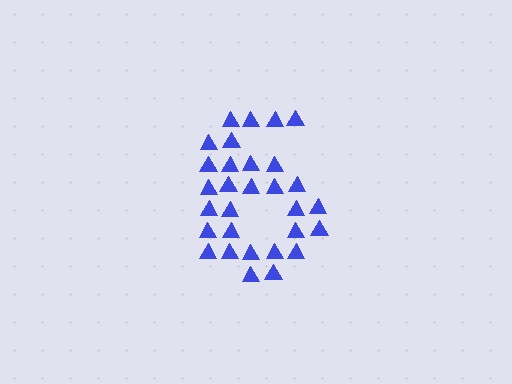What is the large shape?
The large shape is the digit 6.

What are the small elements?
The small elements are triangles.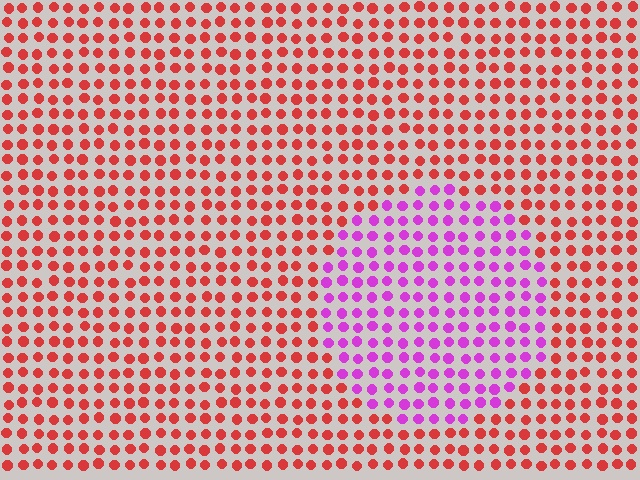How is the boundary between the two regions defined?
The boundary is defined purely by a slight shift in hue (about 61 degrees). Spacing, size, and orientation are identical on both sides.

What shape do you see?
I see a circle.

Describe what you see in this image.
The image is filled with small red elements in a uniform arrangement. A circle-shaped region is visible where the elements are tinted to a slightly different hue, forming a subtle color boundary.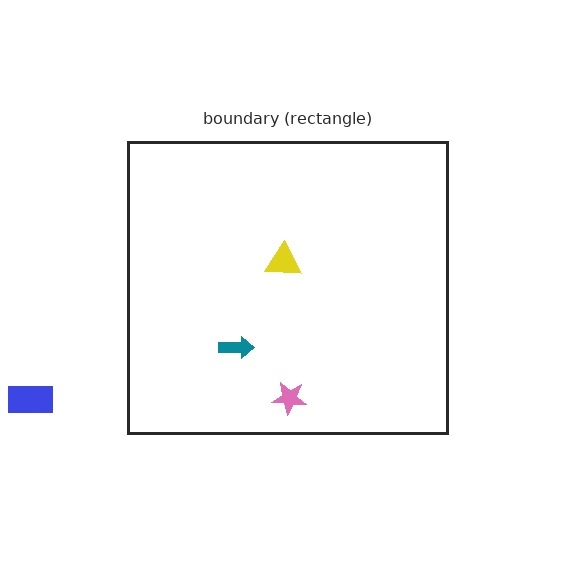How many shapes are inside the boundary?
3 inside, 1 outside.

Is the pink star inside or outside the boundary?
Inside.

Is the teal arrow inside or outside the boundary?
Inside.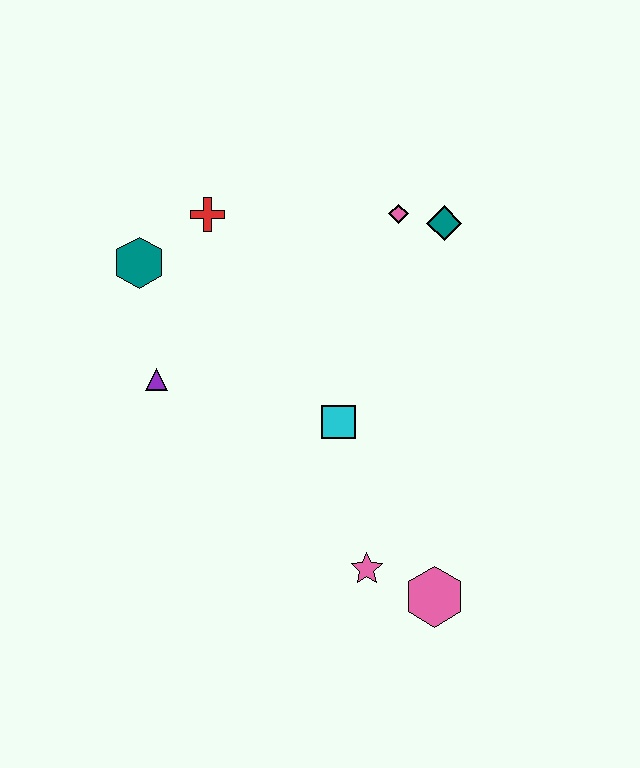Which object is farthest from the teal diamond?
The pink hexagon is farthest from the teal diamond.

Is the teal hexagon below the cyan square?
No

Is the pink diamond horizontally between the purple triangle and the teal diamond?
Yes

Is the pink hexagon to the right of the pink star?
Yes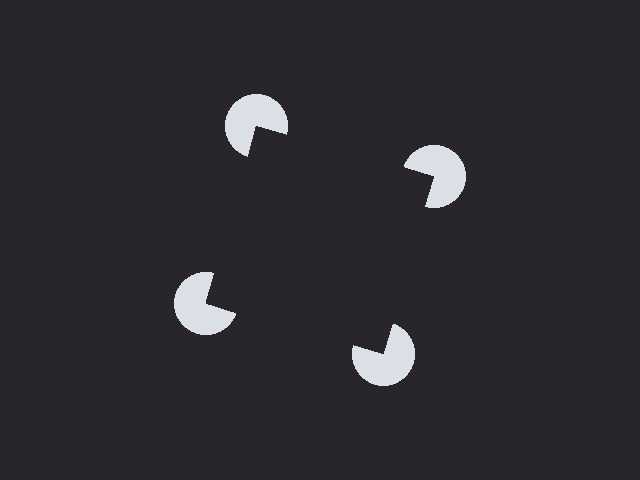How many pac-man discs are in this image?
There are 4 — one at each vertex of the illusory square.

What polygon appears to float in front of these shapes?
An illusory square — its edges are inferred from the aligned wedge cuts in the pac-man discs, not physically drawn.